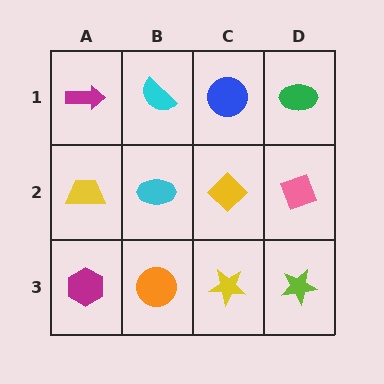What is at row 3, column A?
A magenta hexagon.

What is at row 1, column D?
A green ellipse.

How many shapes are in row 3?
4 shapes.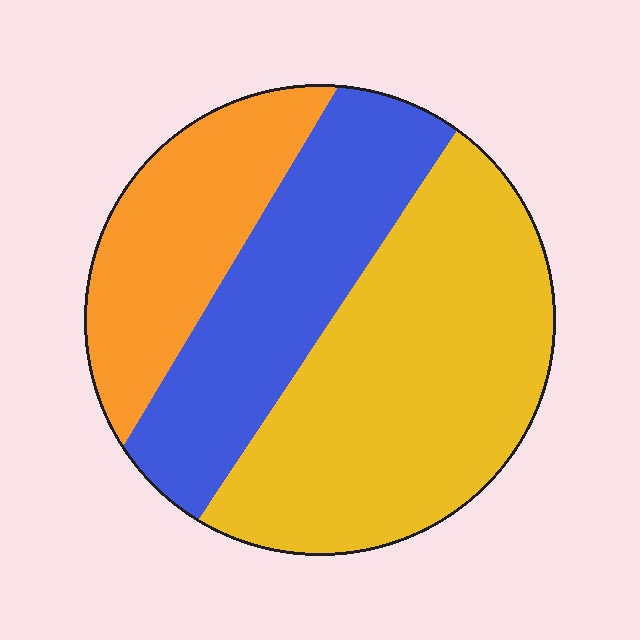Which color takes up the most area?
Yellow, at roughly 50%.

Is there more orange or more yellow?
Yellow.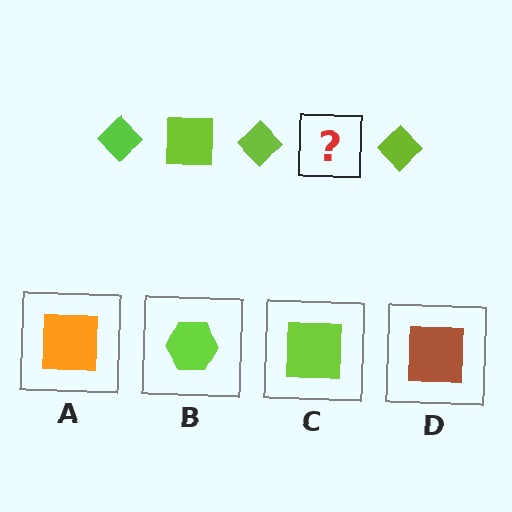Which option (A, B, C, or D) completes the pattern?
C.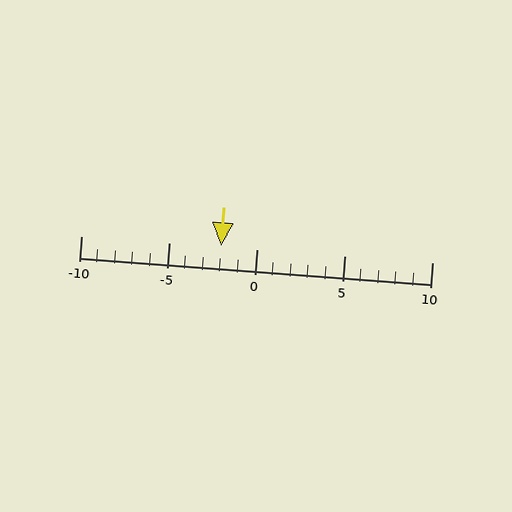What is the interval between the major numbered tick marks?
The major tick marks are spaced 5 units apart.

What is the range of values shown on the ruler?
The ruler shows values from -10 to 10.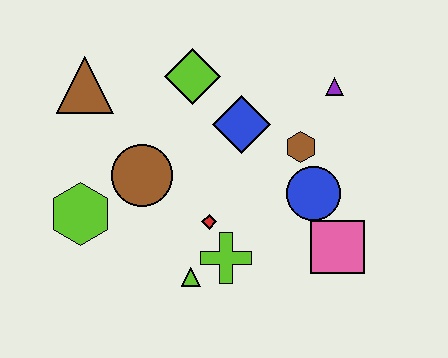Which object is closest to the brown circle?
The lime hexagon is closest to the brown circle.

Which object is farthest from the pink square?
The brown triangle is farthest from the pink square.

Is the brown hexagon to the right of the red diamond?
Yes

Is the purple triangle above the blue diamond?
Yes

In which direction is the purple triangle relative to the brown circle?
The purple triangle is to the right of the brown circle.